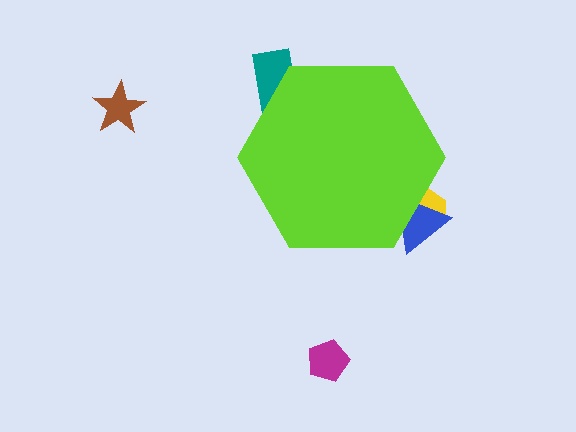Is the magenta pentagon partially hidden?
No, the magenta pentagon is fully visible.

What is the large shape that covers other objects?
A lime hexagon.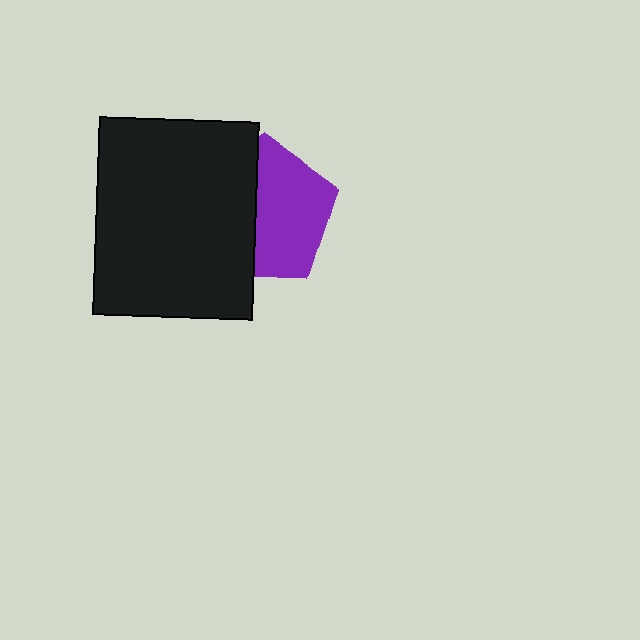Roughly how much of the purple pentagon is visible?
About half of it is visible (roughly 55%).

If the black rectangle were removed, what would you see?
You would see the complete purple pentagon.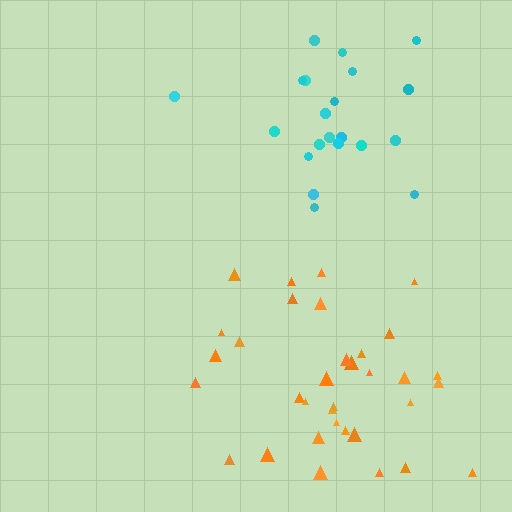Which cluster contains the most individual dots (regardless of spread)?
Orange (34).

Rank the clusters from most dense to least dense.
orange, cyan.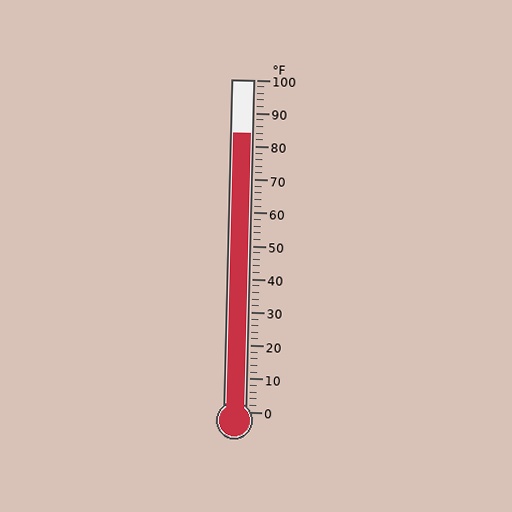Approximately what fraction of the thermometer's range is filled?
The thermometer is filled to approximately 85% of its range.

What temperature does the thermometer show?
The thermometer shows approximately 84°F.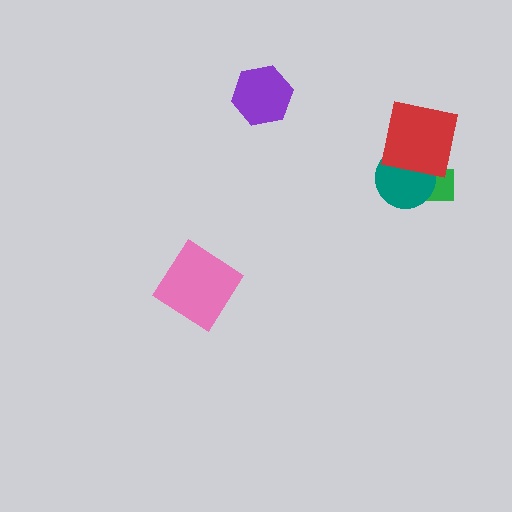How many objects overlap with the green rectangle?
2 objects overlap with the green rectangle.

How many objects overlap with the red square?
2 objects overlap with the red square.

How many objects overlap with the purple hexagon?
0 objects overlap with the purple hexagon.